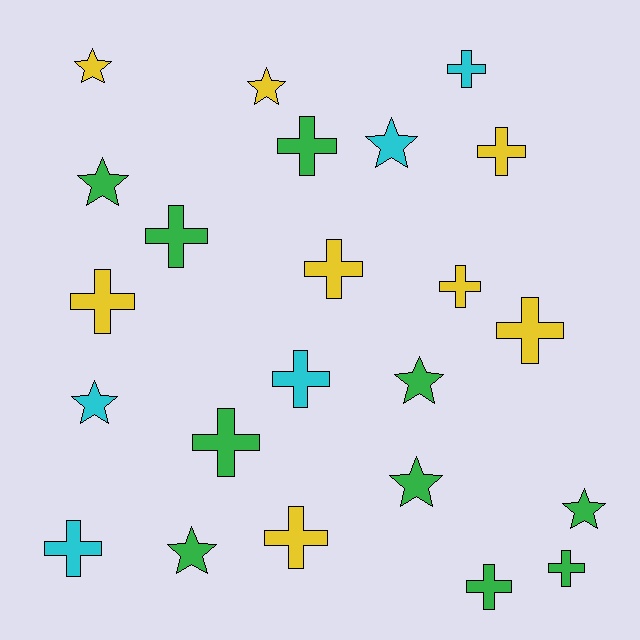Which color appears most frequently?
Green, with 10 objects.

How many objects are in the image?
There are 23 objects.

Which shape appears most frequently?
Cross, with 14 objects.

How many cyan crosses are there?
There are 3 cyan crosses.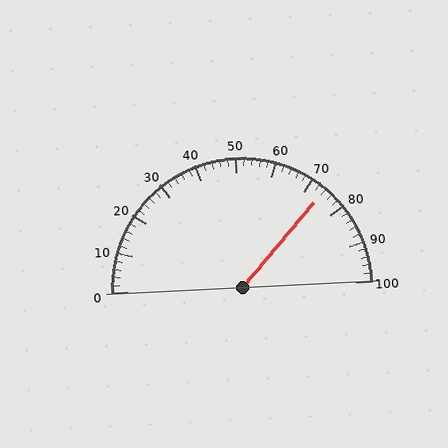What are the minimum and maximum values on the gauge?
The gauge ranges from 0 to 100.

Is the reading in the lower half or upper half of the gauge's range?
The reading is in the upper half of the range (0 to 100).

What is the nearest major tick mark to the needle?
The nearest major tick mark is 70.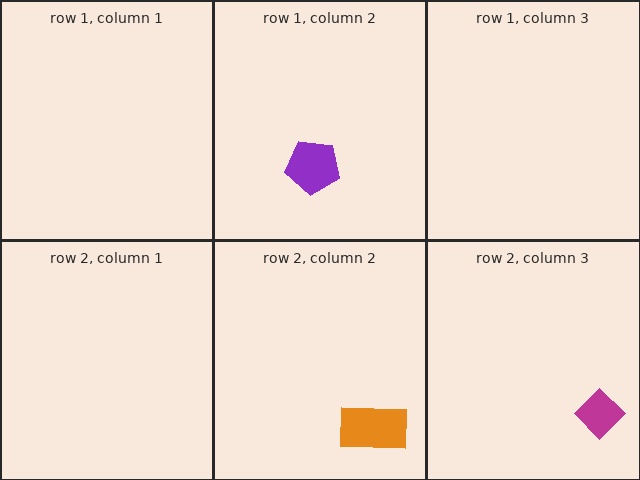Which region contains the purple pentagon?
The row 1, column 2 region.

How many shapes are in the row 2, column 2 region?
1.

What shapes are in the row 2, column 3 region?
The magenta diamond.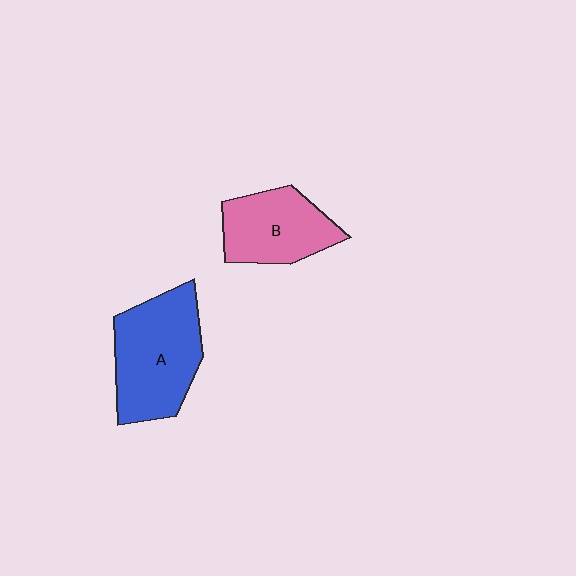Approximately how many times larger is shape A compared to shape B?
Approximately 1.4 times.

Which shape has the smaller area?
Shape B (pink).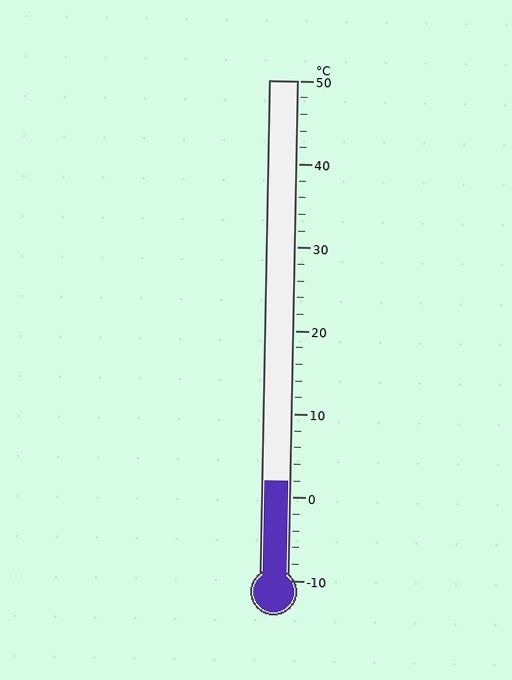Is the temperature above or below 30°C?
The temperature is below 30°C.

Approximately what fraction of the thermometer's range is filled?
The thermometer is filled to approximately 20% of its range.